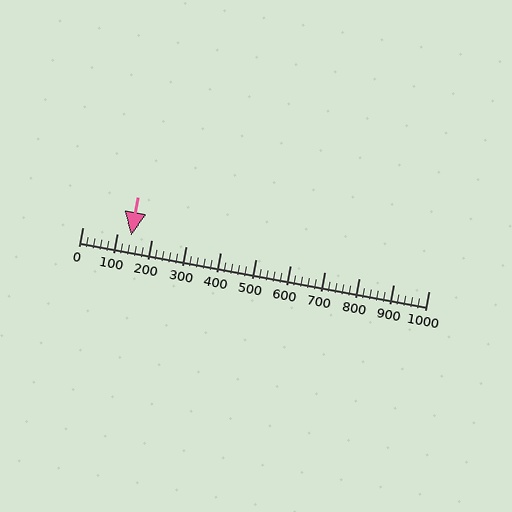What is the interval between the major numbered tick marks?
The major tick marks are spaced 100 units apart.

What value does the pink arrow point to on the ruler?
The pink arrow points to approximately 140.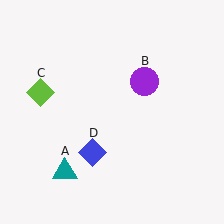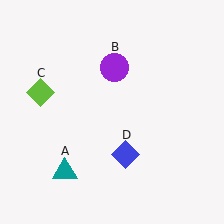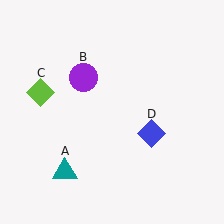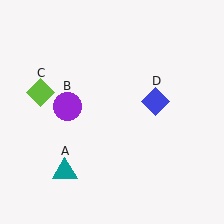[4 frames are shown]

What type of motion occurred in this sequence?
The purple circle (object B), blue diamond (object D) rotated counterclockwise around the center of the scene.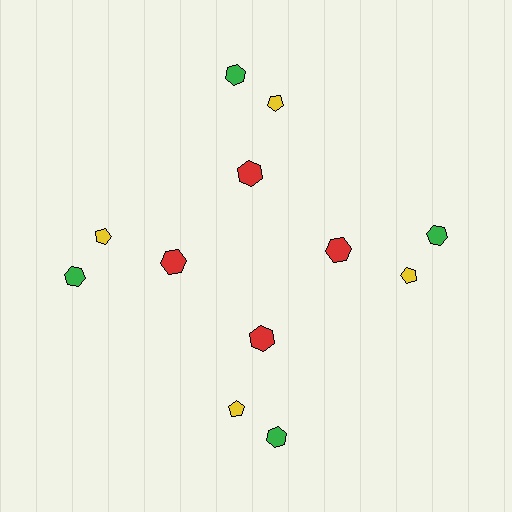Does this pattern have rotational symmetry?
Yes, this pattern has 4-fold rotational symmetry. It looks the same after rotating 90 degrees around the center.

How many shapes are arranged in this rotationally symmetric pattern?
There are 12 shapes, arranged in 4 groups of 3.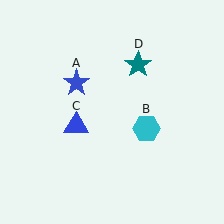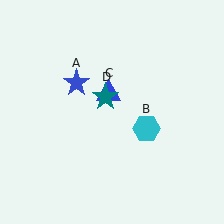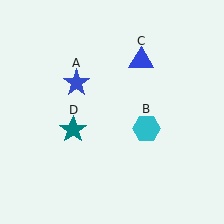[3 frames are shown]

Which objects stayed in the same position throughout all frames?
Blue star (object A) and cyan hexagon (object B) remained stationary.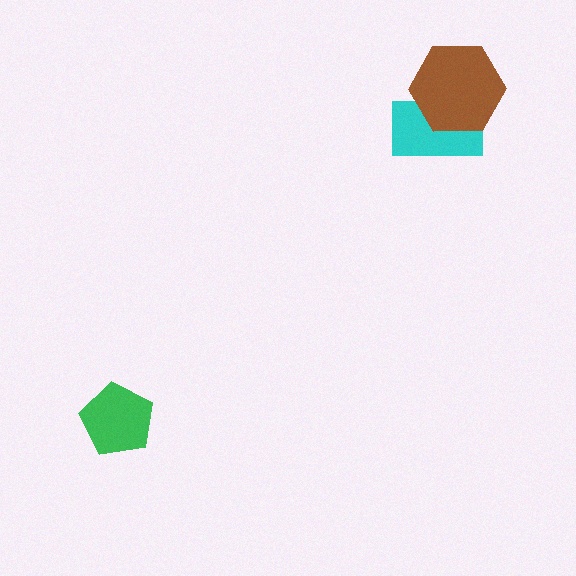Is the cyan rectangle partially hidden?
Yes, it is partially covered by another shape.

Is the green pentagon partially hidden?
No, no other shape covers it.